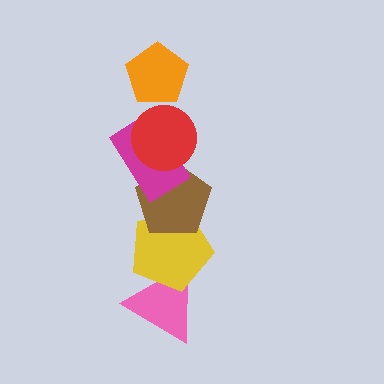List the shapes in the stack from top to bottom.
From top to bottom: the orange pentagon, the red circle, the magenta rectangle, the brown pentagon, the yellow pentagon, the pink triangle.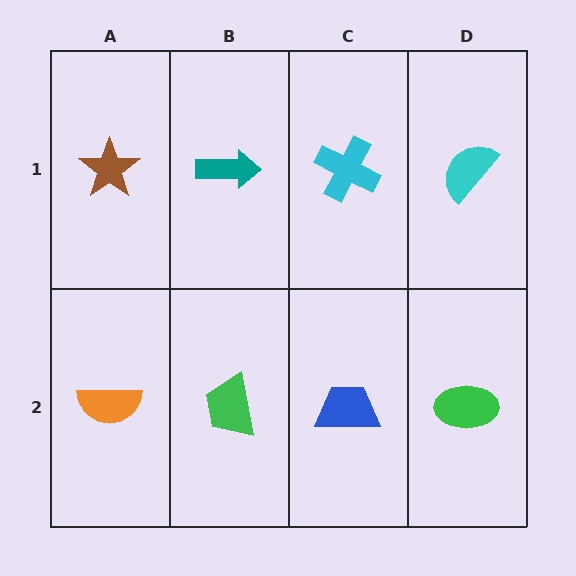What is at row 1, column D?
A cyan semicircle.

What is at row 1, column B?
A teal arrow.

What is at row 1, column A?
A brown star.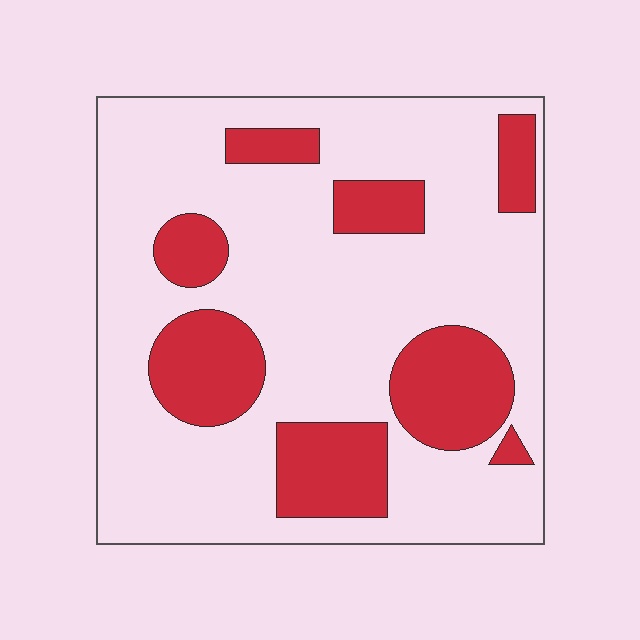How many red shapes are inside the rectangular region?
8.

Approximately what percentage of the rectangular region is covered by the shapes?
Approximately 25%.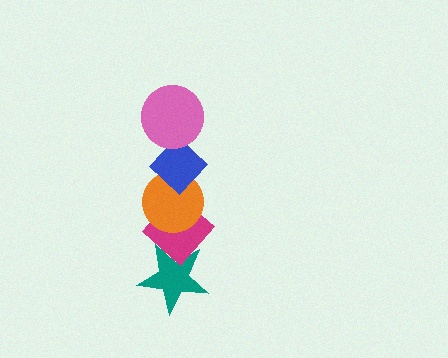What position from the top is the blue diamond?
The blue diamond is 2nd from the top.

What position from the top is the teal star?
The teal star is 5th from the top.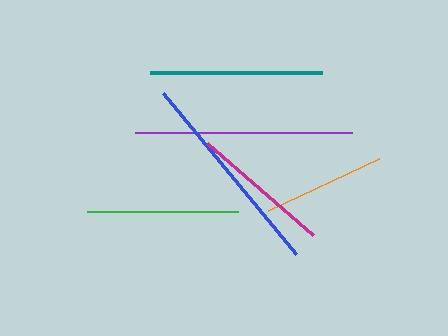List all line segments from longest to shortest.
From longest to shortest: purple, blue, teal, green, magenta, orange.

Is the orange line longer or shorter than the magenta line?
The magenta line is longer than the orange line.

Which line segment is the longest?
The purple line is the longest at approximately 217 pixels.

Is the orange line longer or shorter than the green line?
The green line is longer than the orange line.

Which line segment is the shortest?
The orange line is the shortest at approximately 123 pixels.